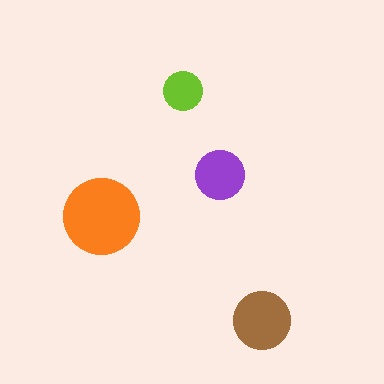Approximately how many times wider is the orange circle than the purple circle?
About 1.5 times wider.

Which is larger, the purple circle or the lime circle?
The purple one.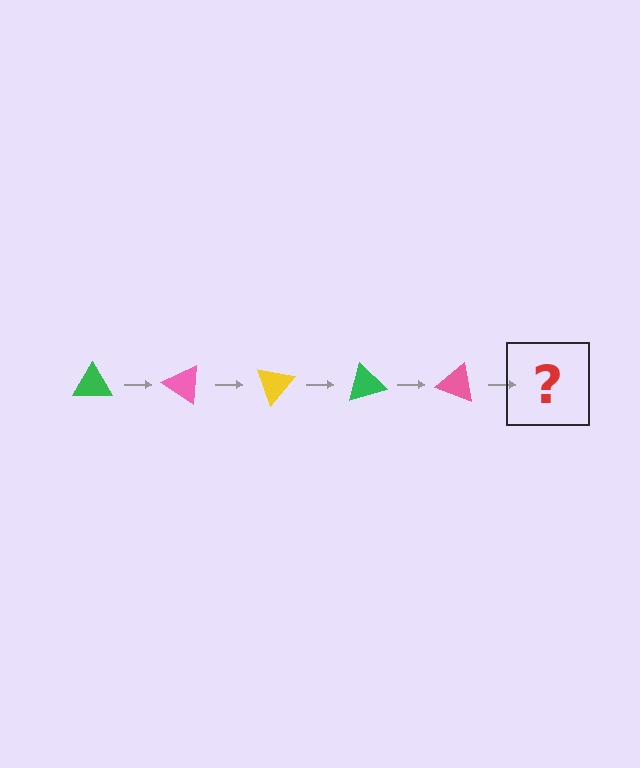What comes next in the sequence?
The next element should be a yellow triangle, rotated 175 degrees from the start.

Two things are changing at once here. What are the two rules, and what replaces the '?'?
The two rules are that it rotates 35 degrees each step and the color cycles through green, pink, and yellow. The '?' should be a yellow triangle, rotated 175 degrees from the start.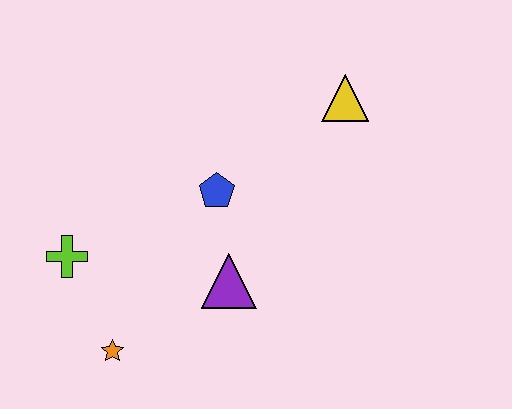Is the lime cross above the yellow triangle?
No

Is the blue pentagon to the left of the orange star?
No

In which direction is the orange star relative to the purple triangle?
The orange star is to the left of the purple triangle.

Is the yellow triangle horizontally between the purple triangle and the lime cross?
No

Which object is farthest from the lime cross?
The yellow triangle is farthest from the lime cross.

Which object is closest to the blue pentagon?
The purple triangle is closest to the blue pentagon.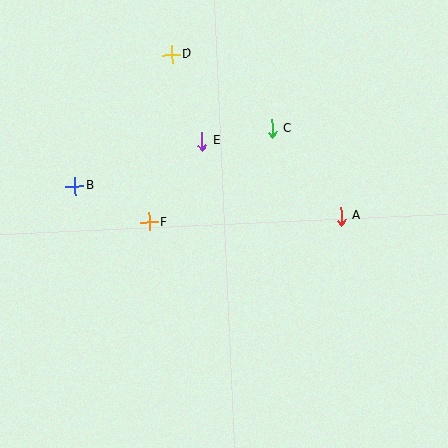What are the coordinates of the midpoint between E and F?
The midpoint between E and F is at (176, 182).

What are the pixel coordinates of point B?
Point B is at (75, 186).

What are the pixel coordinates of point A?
Point A is at (341, 216).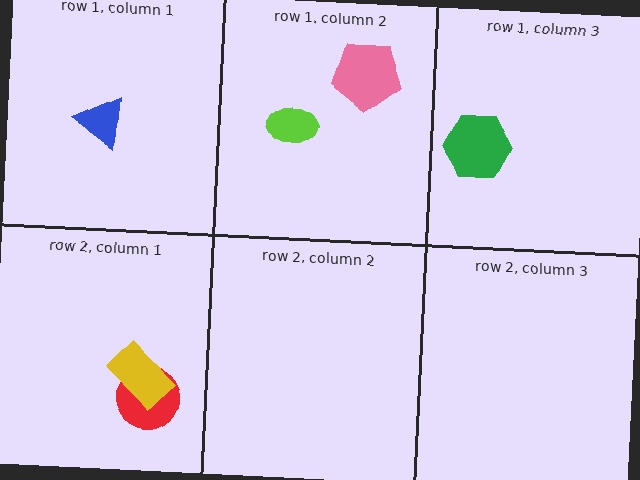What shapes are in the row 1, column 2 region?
The lime ellipse, the pink pentagon.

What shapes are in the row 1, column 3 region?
The green hexagon.